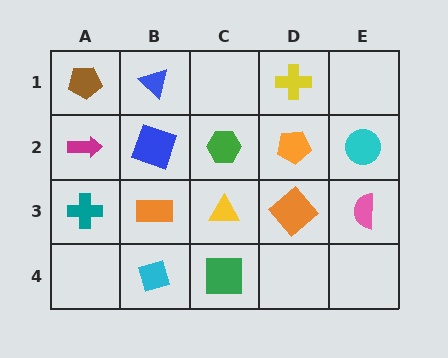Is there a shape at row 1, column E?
No, that cell is empty.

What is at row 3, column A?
A teal cross.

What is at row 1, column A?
A brown pentagon.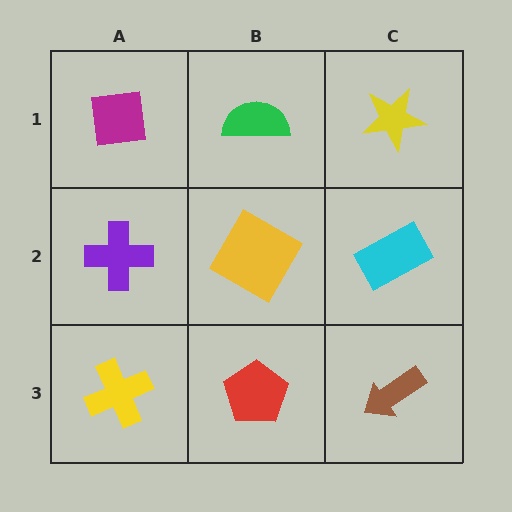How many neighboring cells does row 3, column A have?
2.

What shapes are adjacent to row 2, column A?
A magenta square (row 1, column A), a yellow cross (row 3, column A), a yellow square (row 2, column B).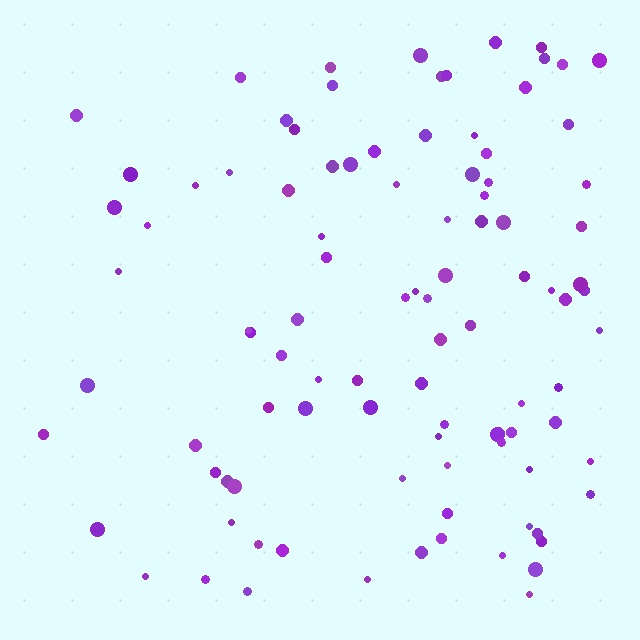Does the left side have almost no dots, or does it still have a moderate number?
Still a moderate number, just noticeably fewer than the right.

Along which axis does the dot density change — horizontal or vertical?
Horizontal.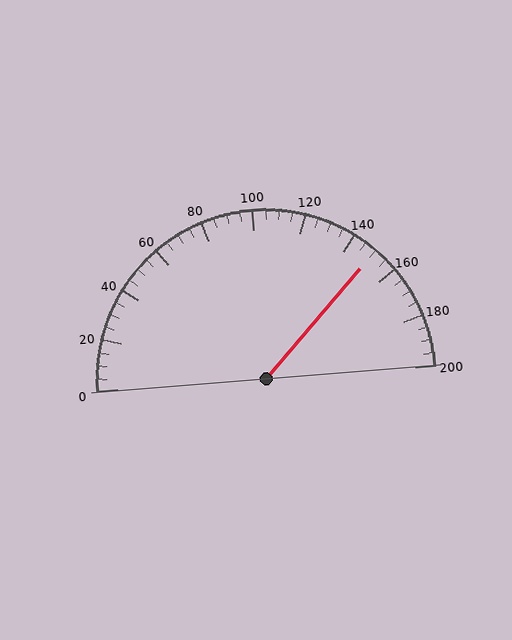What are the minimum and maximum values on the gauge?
The gauge ranges from 0 to 200.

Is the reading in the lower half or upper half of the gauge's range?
The reading is in the upper half of the range (0 to 200).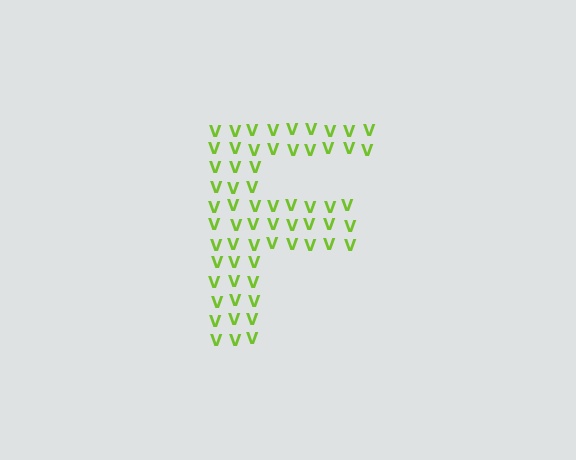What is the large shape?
The large shape is the letter F.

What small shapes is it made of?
It is made of small letter V's.